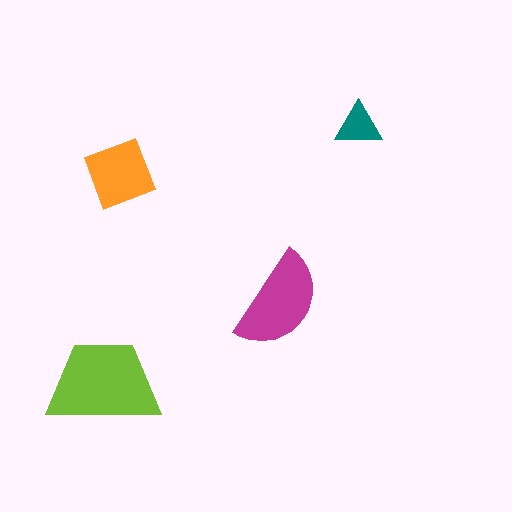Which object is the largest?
The lime trapezoid.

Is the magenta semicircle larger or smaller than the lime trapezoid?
Smaller.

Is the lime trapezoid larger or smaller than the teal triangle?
Larger.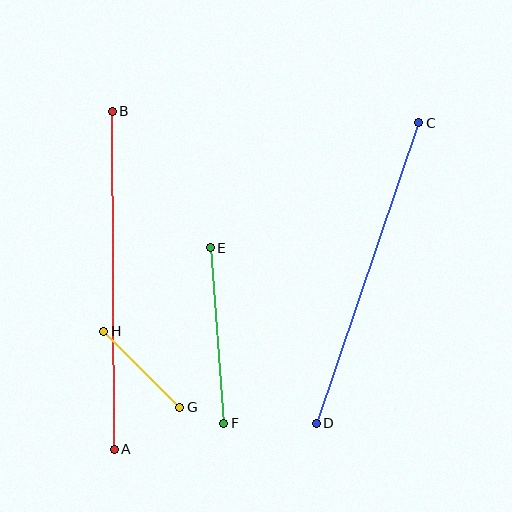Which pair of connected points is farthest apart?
Points A and B are farthest apart.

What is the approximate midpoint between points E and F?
The midpoint is at approximately (217, 335) pixels.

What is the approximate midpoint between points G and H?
The midpoint is at approximately (142, 369) pixels.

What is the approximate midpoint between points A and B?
The midpoint is at approximately (113, 280) pixels.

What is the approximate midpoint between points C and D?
The midpoint is at approximately (367, 273) pixels.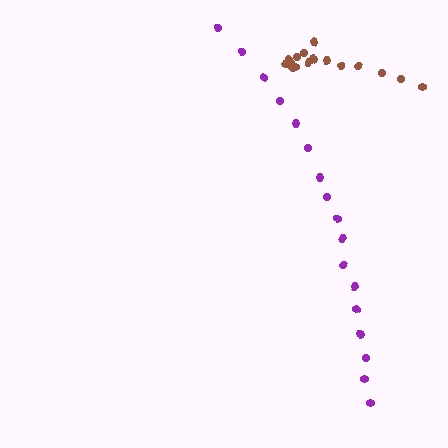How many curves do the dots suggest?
There are 2 distinct paths.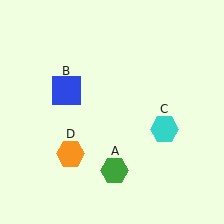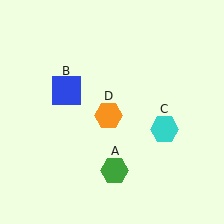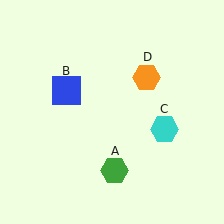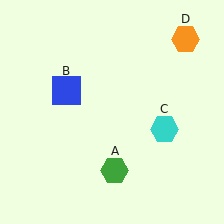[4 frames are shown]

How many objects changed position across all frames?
1 object changed position: orange hexagon (object D).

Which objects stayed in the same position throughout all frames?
Green hexagon (object A) and blue square (object B) and cyan hexagon (object C) remained stationary.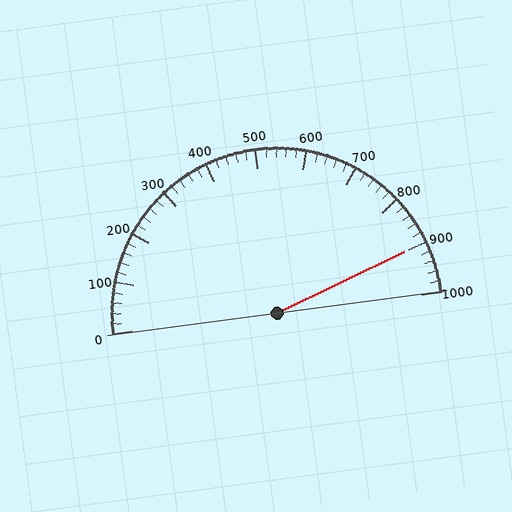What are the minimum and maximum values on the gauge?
The gauge ranges from 0 to 1000.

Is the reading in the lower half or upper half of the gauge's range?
The reading is in the upper half of the range (0 to 1000).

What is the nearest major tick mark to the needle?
The nearest major tick mark is 900.